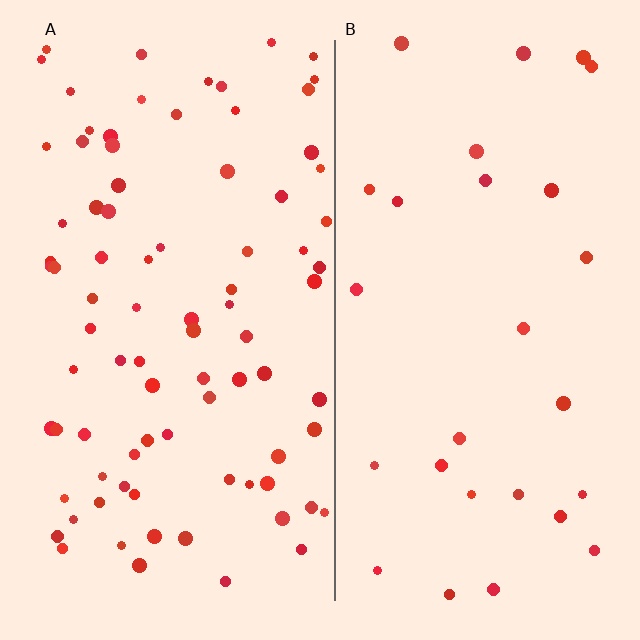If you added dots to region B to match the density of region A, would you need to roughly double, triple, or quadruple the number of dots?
Approximately triple.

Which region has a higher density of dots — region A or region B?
A (the left).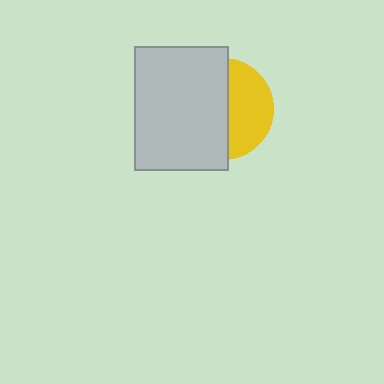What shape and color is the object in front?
The object in front is a light gray rectangle.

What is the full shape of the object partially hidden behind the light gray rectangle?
The partially hidden object is a yellow circle.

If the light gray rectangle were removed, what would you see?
You would see the complete yellow circle.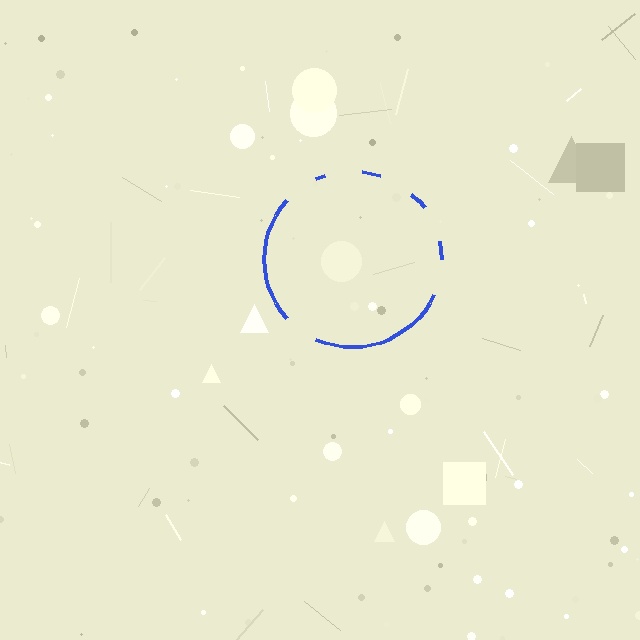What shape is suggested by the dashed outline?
The dashed outline suggests a circle.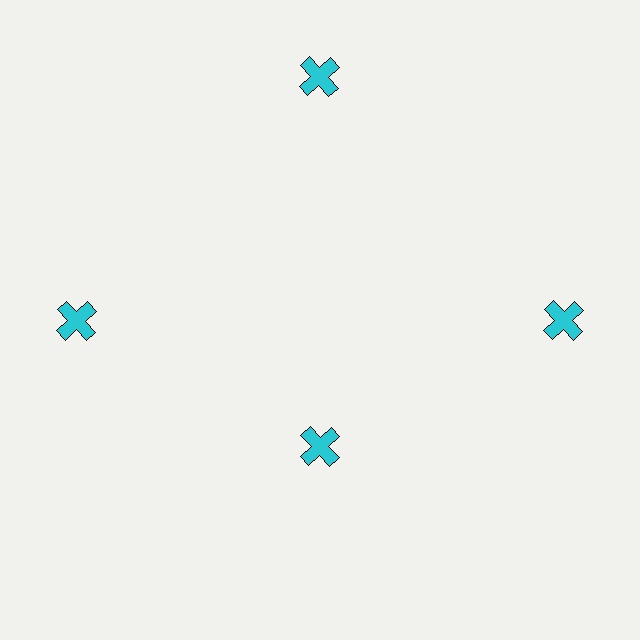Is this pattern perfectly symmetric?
No. The 4 cyan crosses are arranged in a ring, but one element near the 6 o'clock position is pulled inward toward the center, breaking the 4-fold rotational symmetry.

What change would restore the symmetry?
The symmetry would be restored by moving it outward, back onto the ring so that all 4 crosses sit at equal angles and equal distance from the center.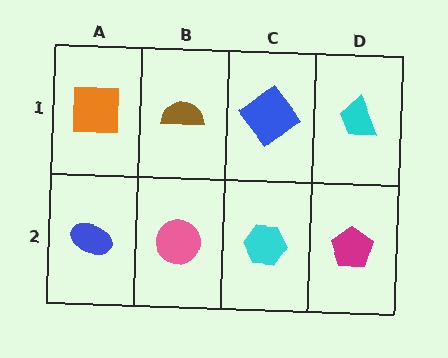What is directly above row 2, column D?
A cyan trapezoid.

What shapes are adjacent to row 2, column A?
An orange square (row 1, column A), a pink circle (row 2, column B).